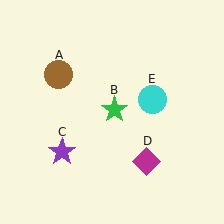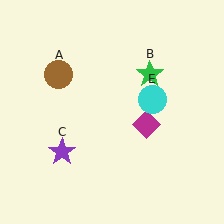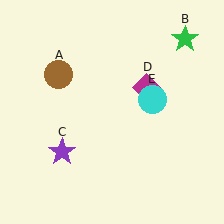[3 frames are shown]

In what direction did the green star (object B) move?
The green star (object B) moved up and to the right.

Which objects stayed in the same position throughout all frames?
Brown circle (object A) and purple star (object C) and cyan circle (object E) remained stationary.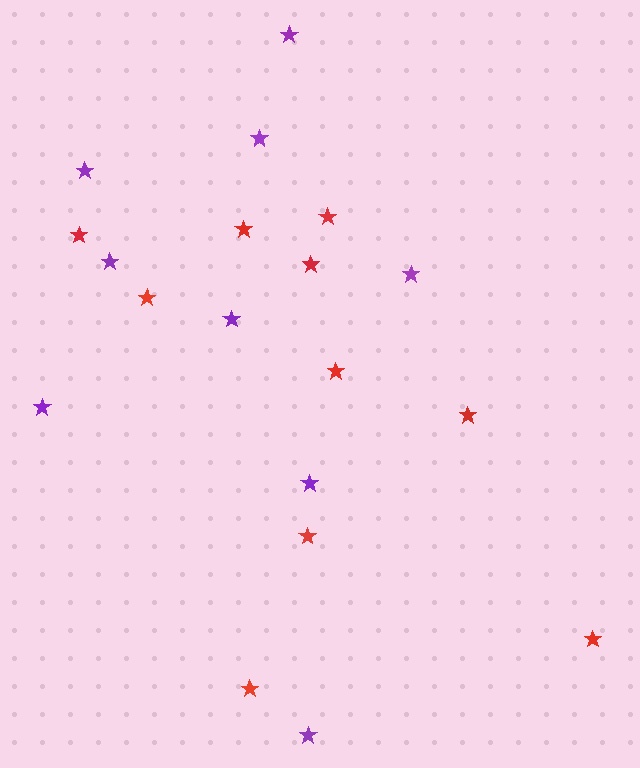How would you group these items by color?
There are 2 groups: one group of red stars (10) and one group of purple stars (9).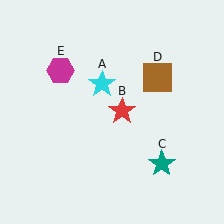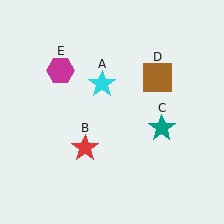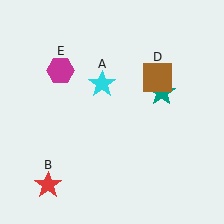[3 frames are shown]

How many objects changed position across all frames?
2 objects changed position: red star (object B), teal star (object C).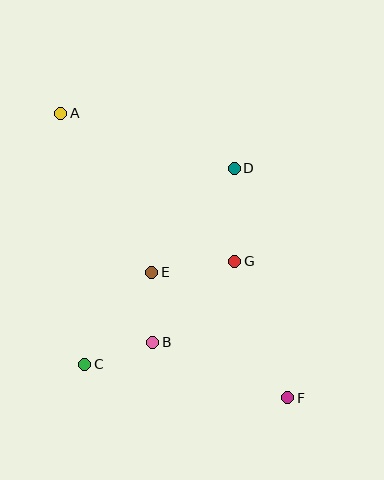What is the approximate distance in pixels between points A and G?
The distance between A and G is approximately 229 pixels.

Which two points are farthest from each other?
Points A and F are farthest from each other.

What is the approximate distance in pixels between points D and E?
The distance between D and E is approximately 133 pixels.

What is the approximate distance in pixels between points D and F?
The distance between D and F is approximately 235 pixels.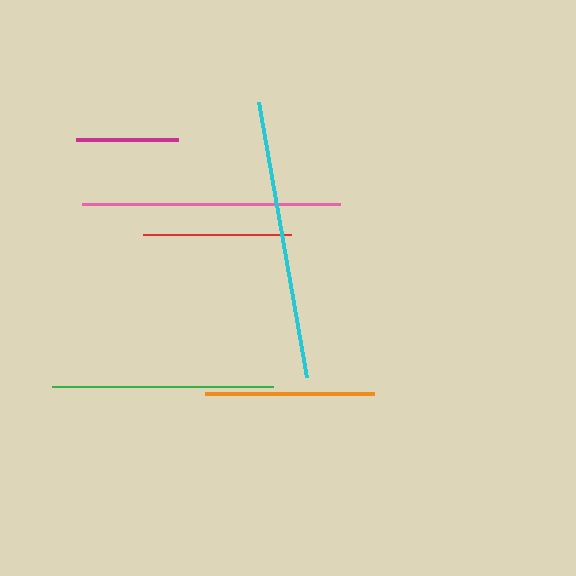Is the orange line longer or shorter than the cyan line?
The cyan line is longer than the orange line.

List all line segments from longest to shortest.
From longest to shortest: cyan, pink, green, orange, red, magenta.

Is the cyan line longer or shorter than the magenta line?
The cyan line is longer than the magenta line.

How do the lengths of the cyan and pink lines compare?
The cyan and pink lines are approximately the same length.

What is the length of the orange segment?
The orange segment is approximately 169 pixels long.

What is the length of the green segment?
The green segment is approximately 221 pixels long.